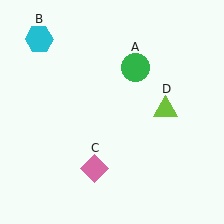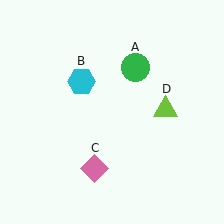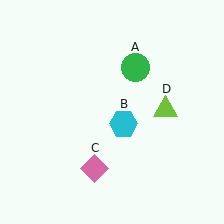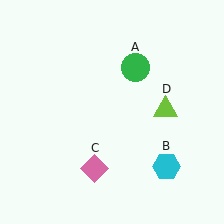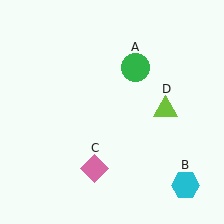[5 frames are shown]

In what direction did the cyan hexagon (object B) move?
The cyan hexagon (object B) moved down and to the right.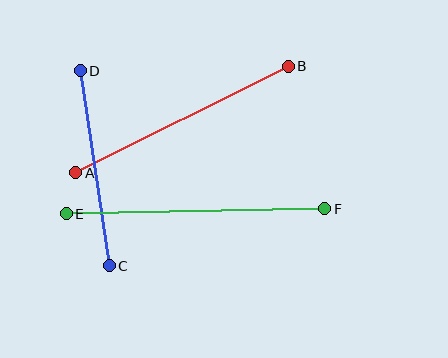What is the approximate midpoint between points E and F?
The midpoint is at approximately (196, 211) pixels.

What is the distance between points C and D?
The distance is approximately 197 pixels.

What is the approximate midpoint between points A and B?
The midpoint is at approximately (182, 120) pixels.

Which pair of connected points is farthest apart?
Points E and F are farthest apart.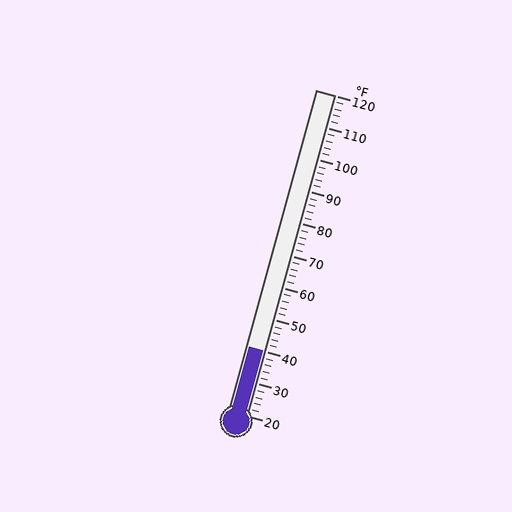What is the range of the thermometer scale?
The thermometer scale ranges from 20°F to 120°F.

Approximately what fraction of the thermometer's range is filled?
The thermometer is filled to approximately 20% of its range.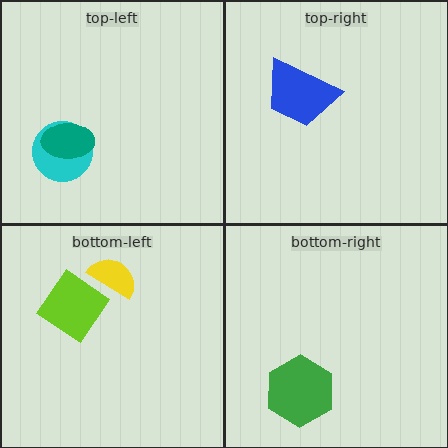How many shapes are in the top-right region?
1.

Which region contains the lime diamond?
The bottom-left region.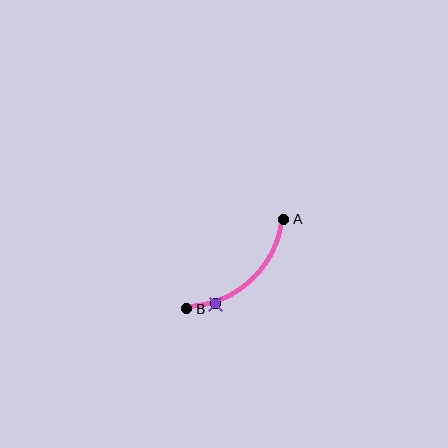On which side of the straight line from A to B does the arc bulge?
The arc bulges below and to the right of the straight line connecting A and B.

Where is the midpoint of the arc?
The arc midpoint is the point on the curve farthest from the straight line joining A and B. It sits below and to the right of that line.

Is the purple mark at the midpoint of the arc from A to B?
No. The purple mark lies on the arc but is closer to endpoint B. The arc midpoint would be at the point on the curve equidistant along the arc from both A and B.